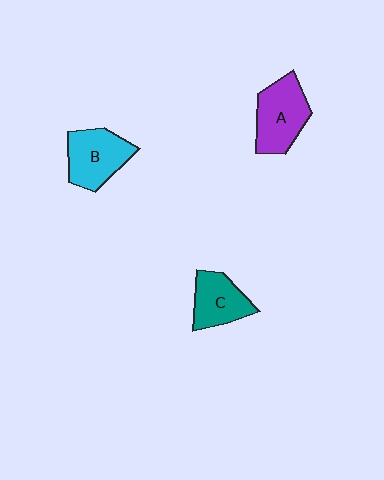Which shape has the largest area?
Shape A (purple).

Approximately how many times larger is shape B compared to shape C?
Approximately 1.2 times.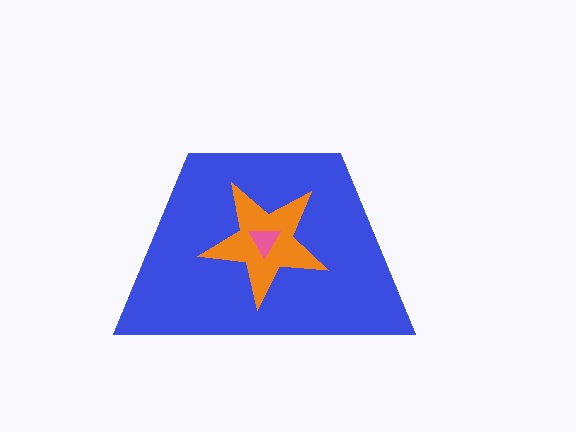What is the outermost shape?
The blue trapezoid.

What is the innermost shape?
The pink triangle.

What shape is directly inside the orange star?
The pink triangle.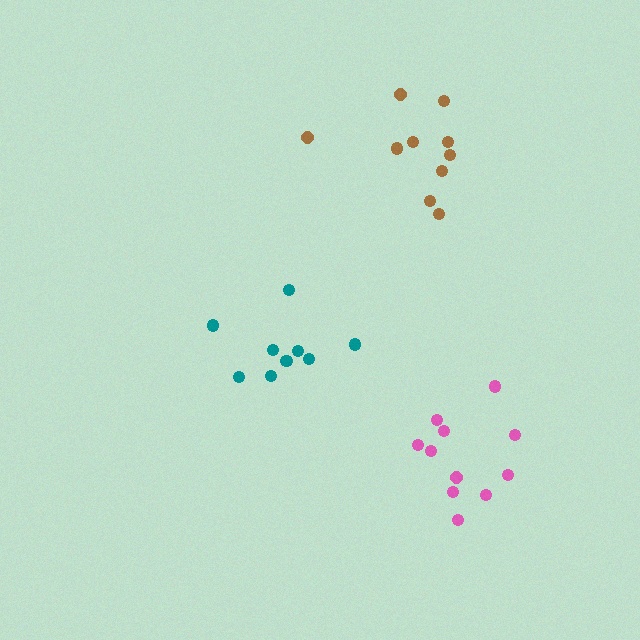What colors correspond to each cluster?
The clusters are colored: teal, brown, pink.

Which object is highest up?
The brown cluster is topmost.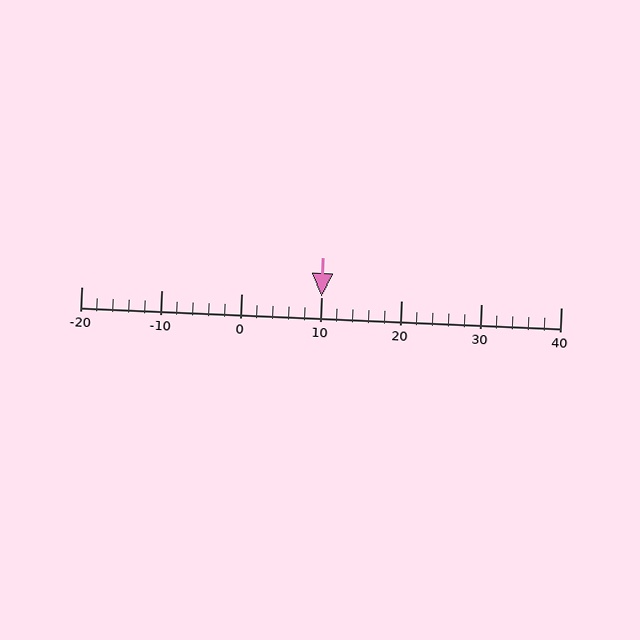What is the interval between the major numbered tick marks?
The major tick marks are spaced 10 units apart.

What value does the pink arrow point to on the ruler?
The pink arrow points to approximately 10.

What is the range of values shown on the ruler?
The ruler shows values from -20 to 40.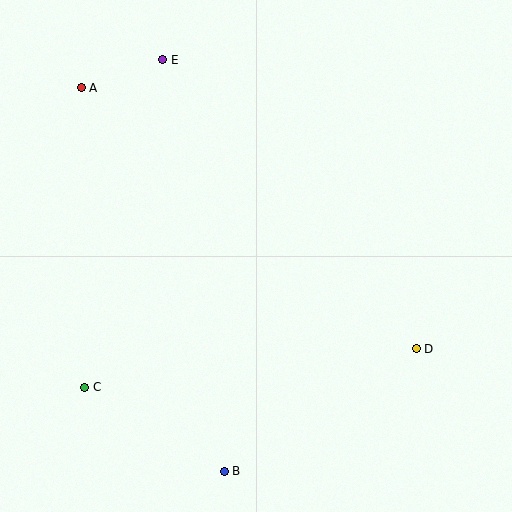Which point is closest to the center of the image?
Point D at (416, 349) is closest to the center.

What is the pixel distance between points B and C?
The distance between B and C is 163 pixels.